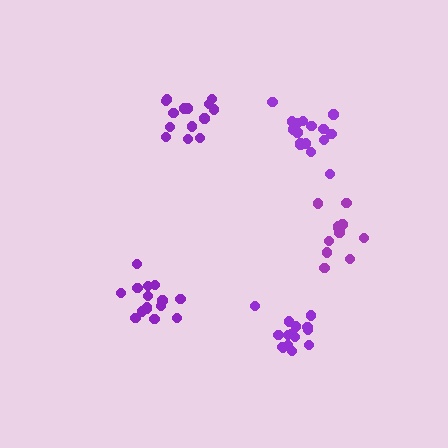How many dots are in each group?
Group 1: 11 dots, Group 2: 14 dots, Group 3: 16 dots, Group 4: 15 dots, Group 5: 15 dots (71 total).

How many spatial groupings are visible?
There are 5 spatial groupings.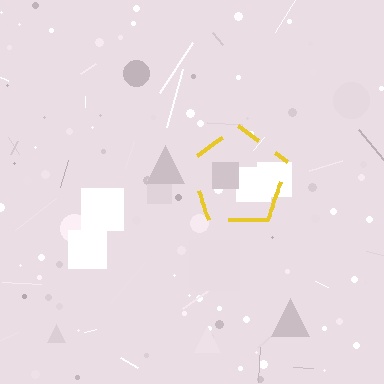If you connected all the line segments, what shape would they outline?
They would outline a pentagon.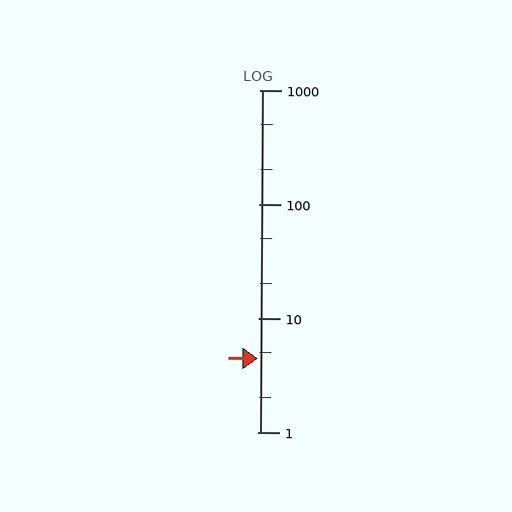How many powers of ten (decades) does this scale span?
The scale spans 3 decades, from 1 to 1000.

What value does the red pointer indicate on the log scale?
The pointer indicates approximately 4.4.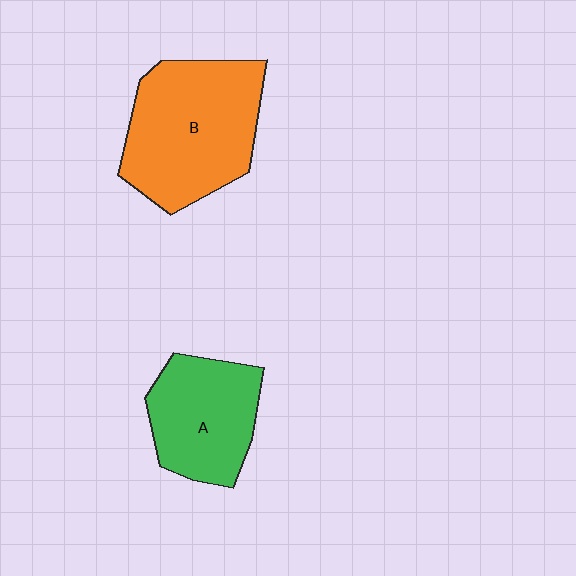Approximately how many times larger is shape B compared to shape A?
Approximately 1.4 times.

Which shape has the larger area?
Shape B (orange).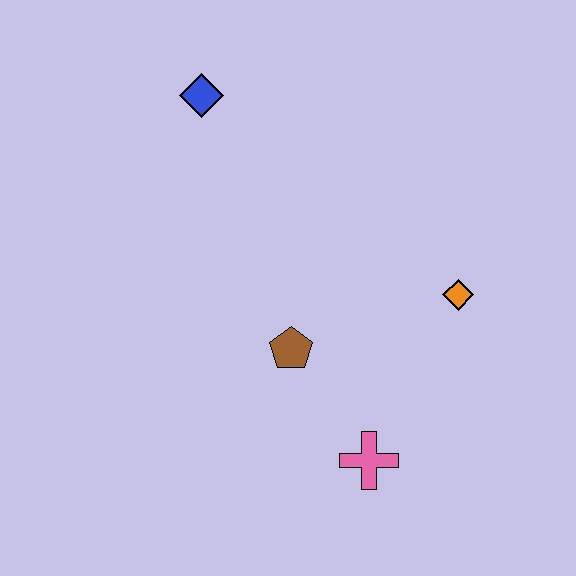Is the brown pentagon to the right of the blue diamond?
Yes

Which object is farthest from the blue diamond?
The pink cross is farthest from the blue diamond.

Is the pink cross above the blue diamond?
No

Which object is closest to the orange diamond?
The brown pentagon is closest to the orange diamond.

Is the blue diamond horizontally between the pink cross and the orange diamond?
No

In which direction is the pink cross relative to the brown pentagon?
The pink cross is below the brown pentagon.